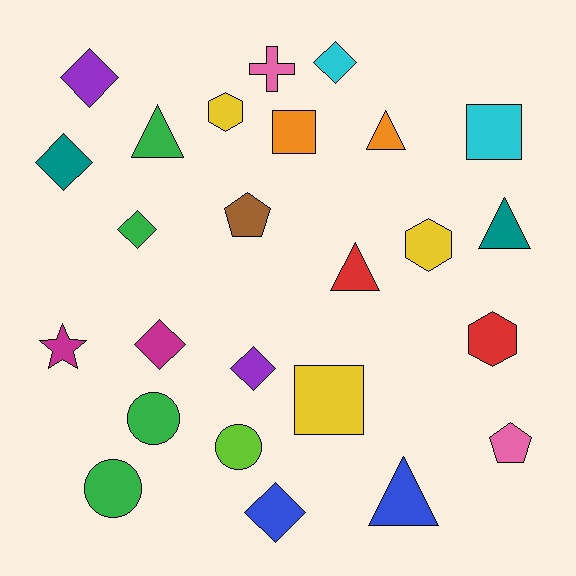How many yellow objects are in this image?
There are 3 yellow objects.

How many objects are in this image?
There are 25 objects.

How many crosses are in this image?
There is 1 cross.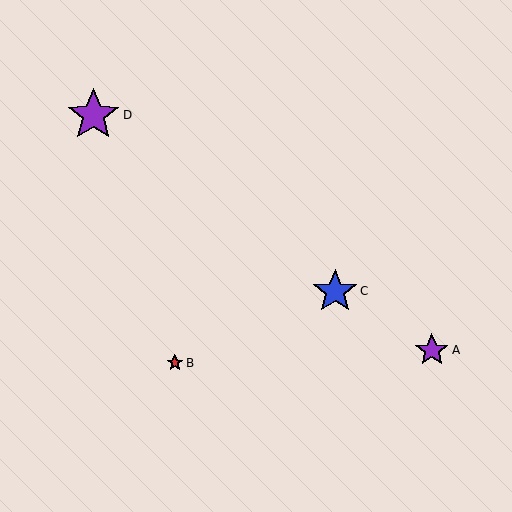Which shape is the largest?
The purple star (labeled D) is the largest.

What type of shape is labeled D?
Shape D is a purple star.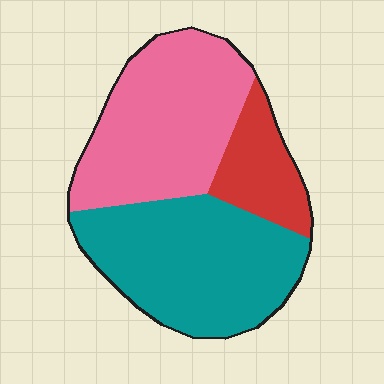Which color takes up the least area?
Red, at roughly 15%.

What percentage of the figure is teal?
Teal covers roughly 45% of the figure.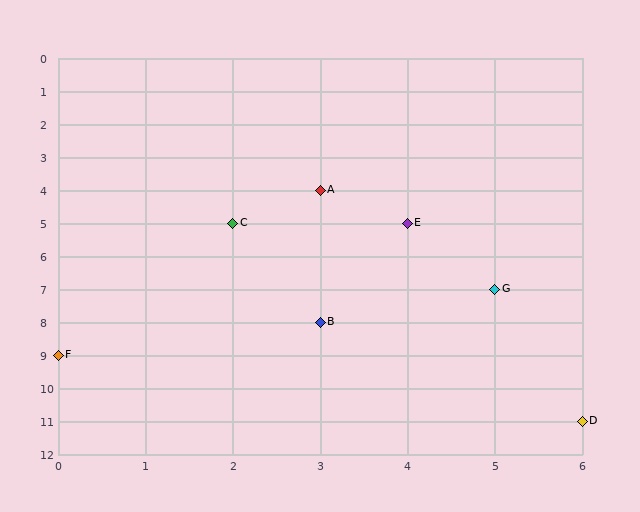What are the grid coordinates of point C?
Point C is at grid coordinates (2, 5).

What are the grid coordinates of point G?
Point G is at grid coordinates (5, 7).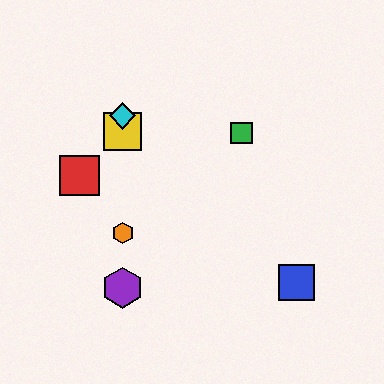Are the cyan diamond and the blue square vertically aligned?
No, the cyan diamond is at x≈123 and the blue square is at x≈296.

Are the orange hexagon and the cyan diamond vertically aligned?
Yes, both are at x≈123.